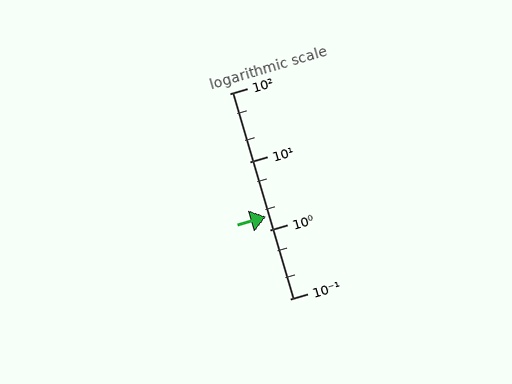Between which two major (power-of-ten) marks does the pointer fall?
The pointer is between 1 and 10.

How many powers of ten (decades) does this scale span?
The scale spans 3 decades, from 0.1 to 100.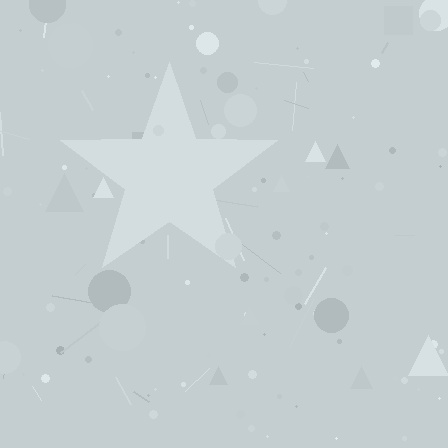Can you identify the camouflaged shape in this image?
The camouflaged shape is a star.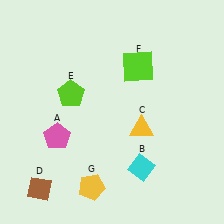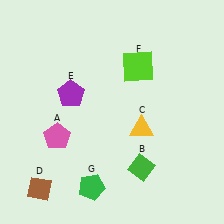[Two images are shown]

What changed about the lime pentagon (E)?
In Image 1, E is lime. In Image 2, it changed to purple.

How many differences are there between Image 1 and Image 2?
There are 3 differences between the two images.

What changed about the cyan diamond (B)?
In Image 1, B is cyan. In Image 2, it changed to green.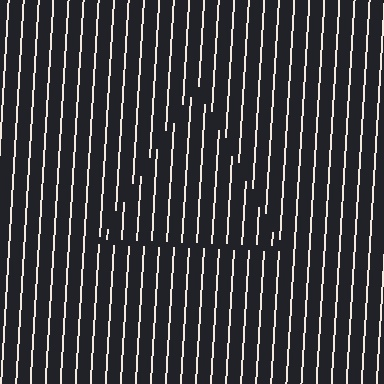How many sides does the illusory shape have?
3 sides — the line-ends trace a triangle.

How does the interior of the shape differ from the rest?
The interior of the shape contains the same grating, shifted by half a period — the contour is defined by the phase discontinuity where line-ends from the inner and outer gratings abut.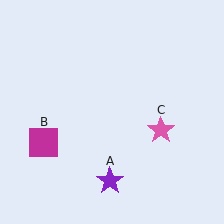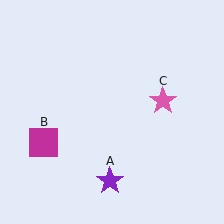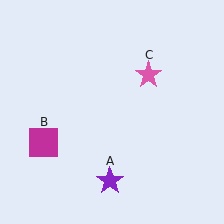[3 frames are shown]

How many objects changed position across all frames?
1 object changed position: pink star (object C).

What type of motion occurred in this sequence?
The pink star (object C) rotated counterclockwise around the center of the scene.